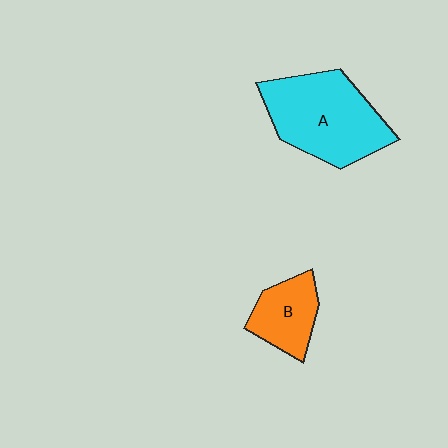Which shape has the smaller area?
Shape B (orange).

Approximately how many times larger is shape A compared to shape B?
Approximately 2.1 times.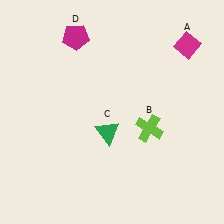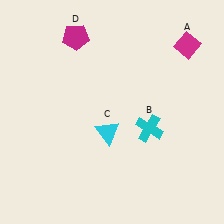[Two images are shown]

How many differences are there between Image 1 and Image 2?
There are 2 differences between the two images.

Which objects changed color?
B changed from lime to cyan. C changed from green to cyan.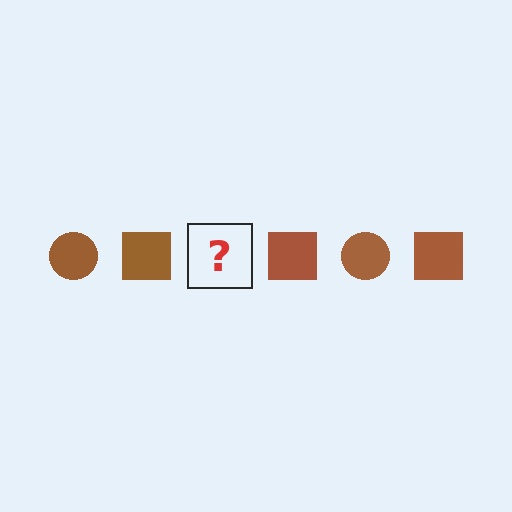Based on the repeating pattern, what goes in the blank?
The blank should be a brown circle.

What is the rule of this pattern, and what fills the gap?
The rule is that the pattern cycles through circle, square shapes in brown. The gap should be filled with a brown circle.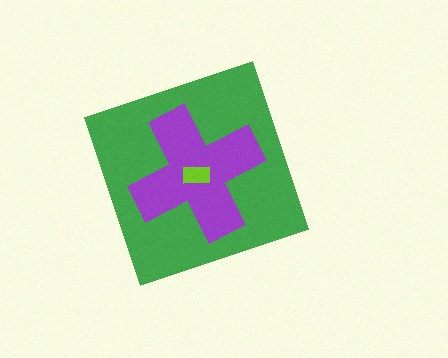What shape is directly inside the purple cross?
The lime rectangle.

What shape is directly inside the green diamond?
The purple cross.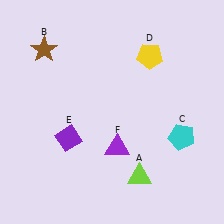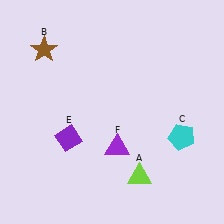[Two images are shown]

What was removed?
The yellow pentagon (D) was removed in Image 2.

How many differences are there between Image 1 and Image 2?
There is 1 difference between the two images.